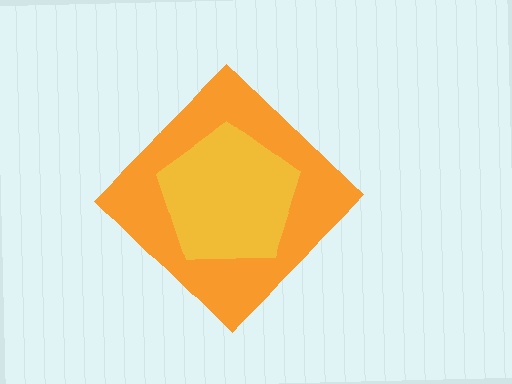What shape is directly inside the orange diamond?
The yellow pentagon.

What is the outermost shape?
The orange diamond.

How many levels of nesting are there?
2.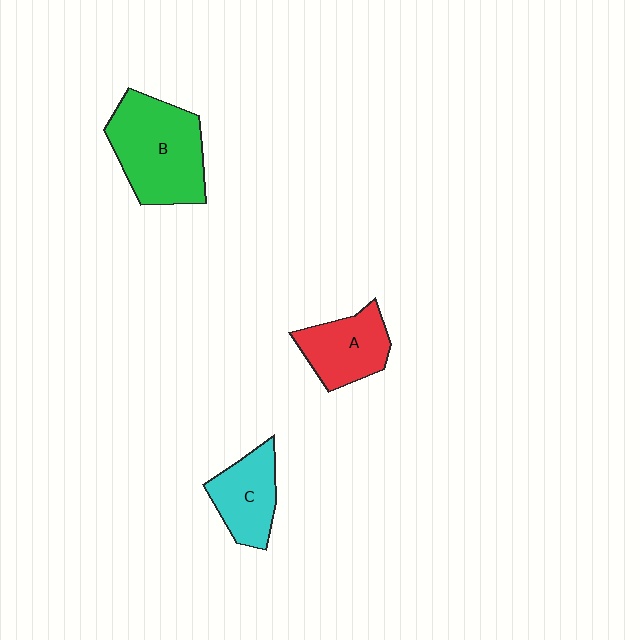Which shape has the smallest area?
Shape C (cyan).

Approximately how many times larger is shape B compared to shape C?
Approximately 1.7 times.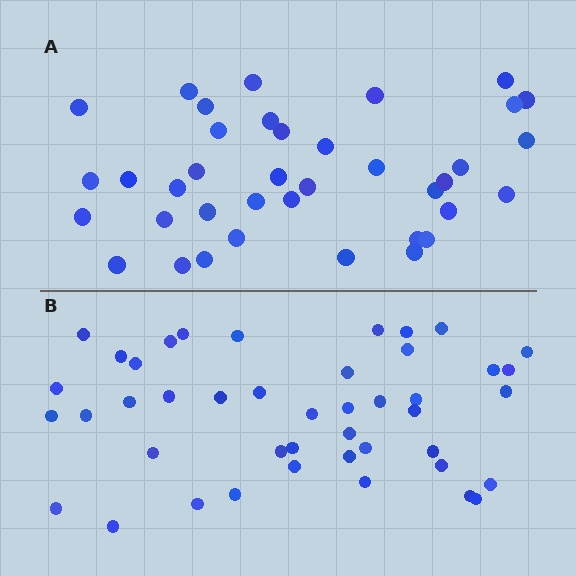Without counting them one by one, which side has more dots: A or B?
Region B (the bottom region) has more dots.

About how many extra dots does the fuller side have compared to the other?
Region B has about 6 more dots than region A.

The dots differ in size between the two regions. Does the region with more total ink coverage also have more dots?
No. Region A has more total ink coverage because its dots are larger, but region B actually contains more individual dots. Total area can be misleading — the number of items is what matters here.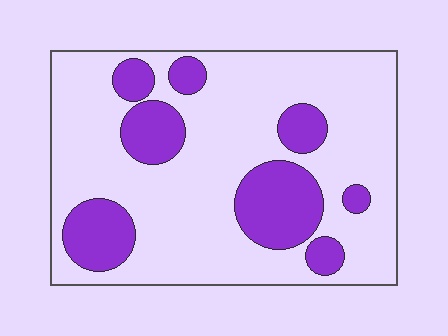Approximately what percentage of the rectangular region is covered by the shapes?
Approximately 25%.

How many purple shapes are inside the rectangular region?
8.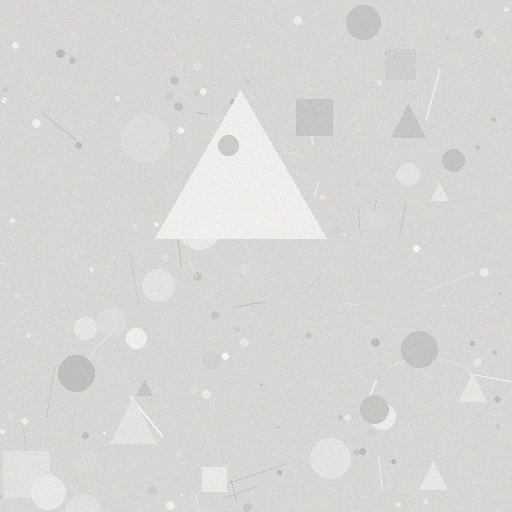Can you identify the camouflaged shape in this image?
The camouflaged shape is a triangle.